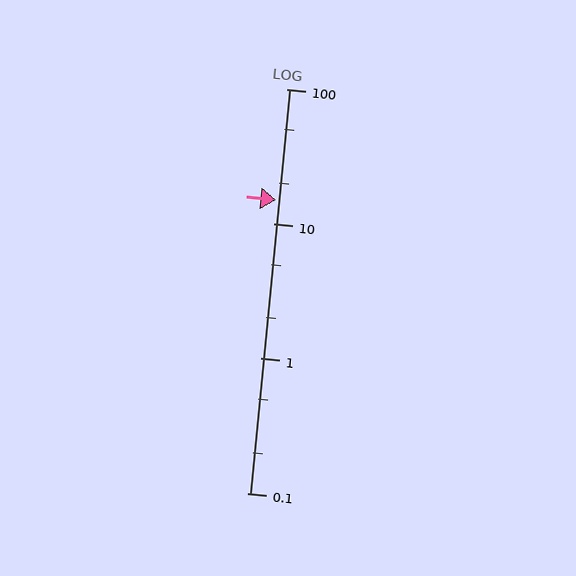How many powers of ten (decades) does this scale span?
The scale spans 3 decades, from 0.1 to 100.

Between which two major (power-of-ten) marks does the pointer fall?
The pointer is between 10 and 100.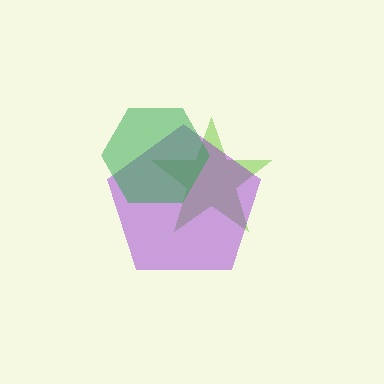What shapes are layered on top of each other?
The layered shapes are: a lime star, a purple pentagon, a green hexagon.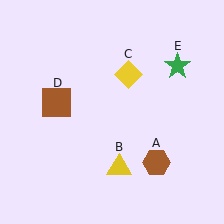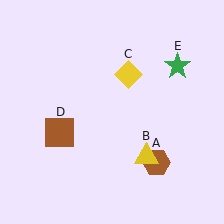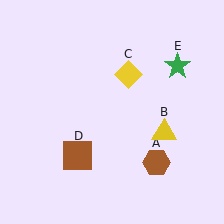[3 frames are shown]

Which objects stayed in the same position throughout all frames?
Brown hexagon (object A) and yellow diamond (object C) and green star (object E) remained stationary.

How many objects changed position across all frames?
2 objects changed position: yellow triangle (object B), brown square (object D).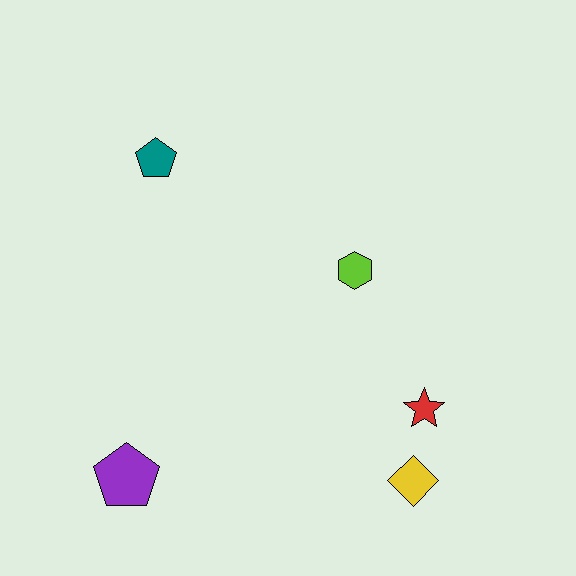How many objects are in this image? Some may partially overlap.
There are 5 objects.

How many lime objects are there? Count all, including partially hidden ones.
There is 1 lime object.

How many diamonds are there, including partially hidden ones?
There is 1 diamond.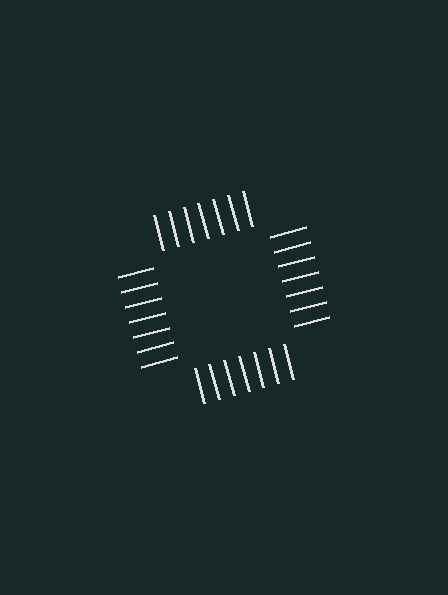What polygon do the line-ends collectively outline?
An illusory square — the line segments terminate on its edges but no continuous stroke is drawn.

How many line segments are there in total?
28 — 7 along each of the 4 edges.